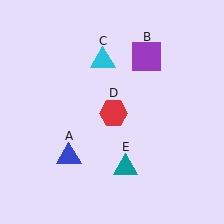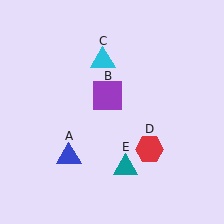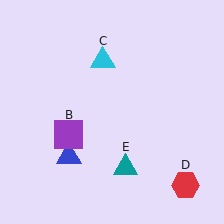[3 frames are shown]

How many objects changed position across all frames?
2 objects changed position: purple square (object B), red hexagon (object D).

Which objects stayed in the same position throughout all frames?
Blue triangle (object A) and cyan triangle (object C) and teal triangle (object E) remained stationary.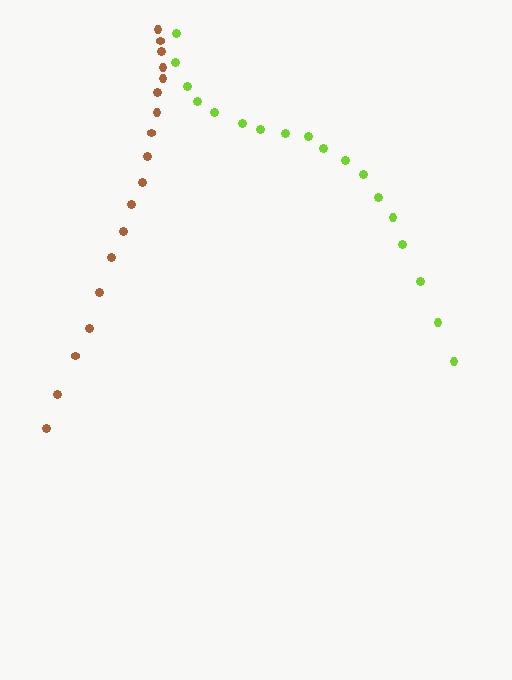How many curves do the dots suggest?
There are 2 distinct paths.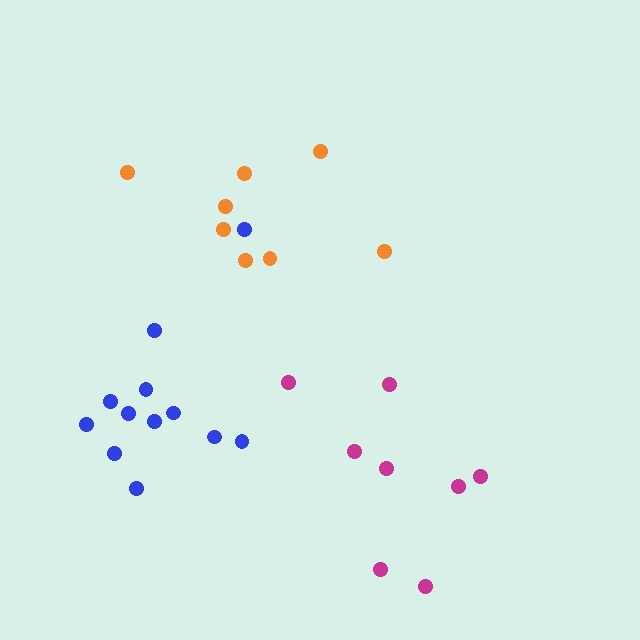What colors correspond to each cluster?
The clusters are colored: orange, magenta, blue.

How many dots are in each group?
Group 1: 8 dots, Group 2: 8 dots, Group 3: 12 dots (28 total).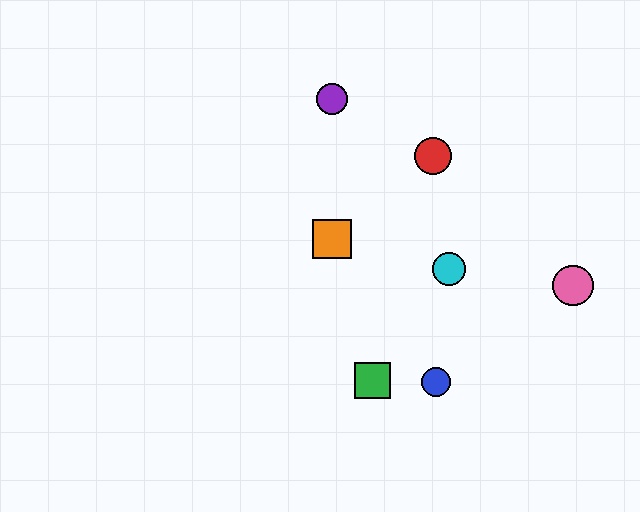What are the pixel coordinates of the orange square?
The orange square is at (332, 239).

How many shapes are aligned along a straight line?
3 shapes (the blue circle, the yellow circle, the orange square) are aligned along a straight line.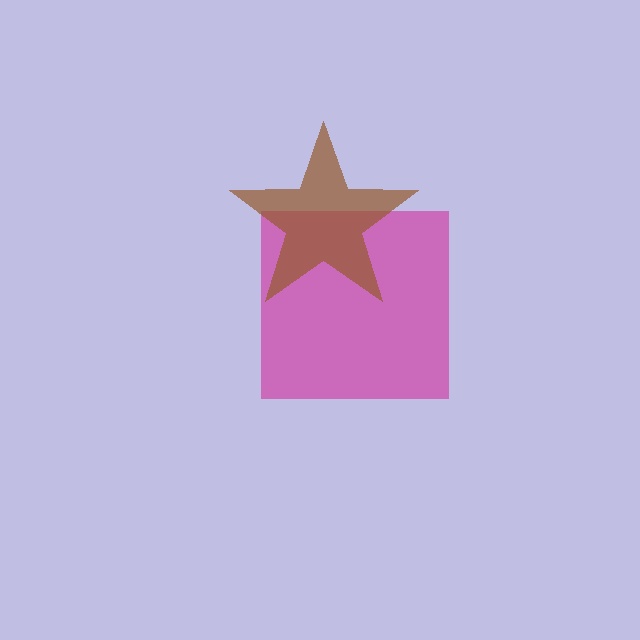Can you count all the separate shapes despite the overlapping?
Yes, there are 2 separate shapes.